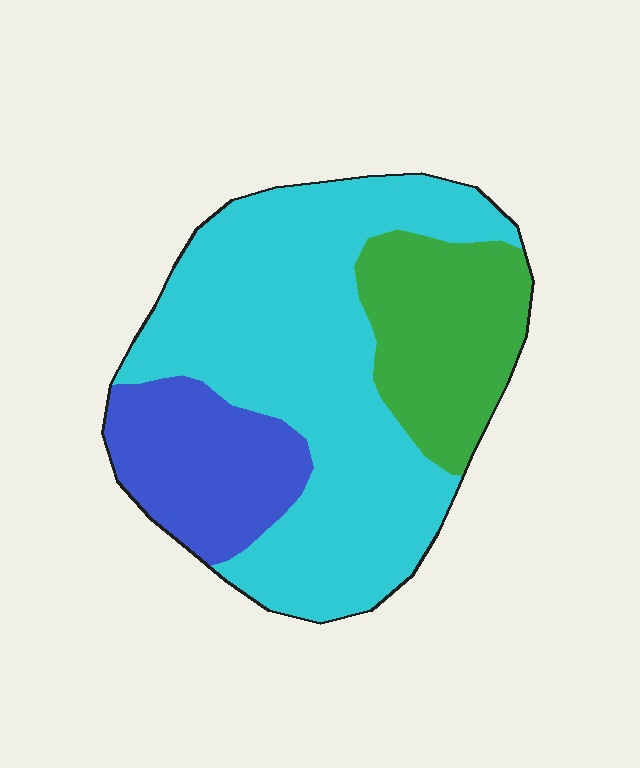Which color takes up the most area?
Cyan, at roughly 60%.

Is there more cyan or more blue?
Cyan.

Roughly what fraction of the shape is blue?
Blue covers roughly 20% of the shape.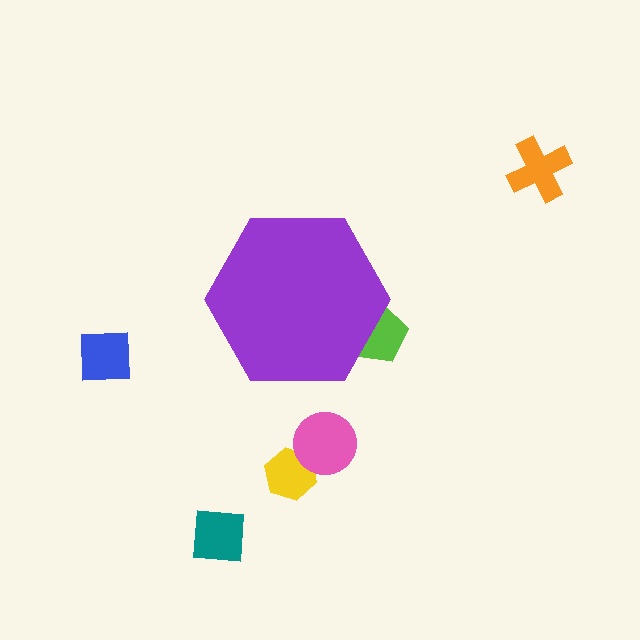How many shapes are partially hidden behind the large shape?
1 shape is partially hidden.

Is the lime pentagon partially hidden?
Yes, the lime pentagon is partially hidden behind the purple hexagon.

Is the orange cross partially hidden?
No, the orange cross is fully visible.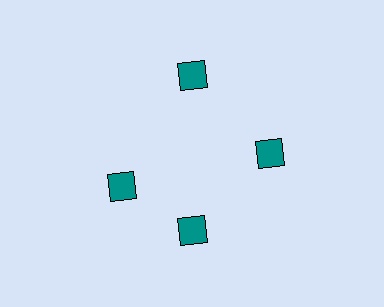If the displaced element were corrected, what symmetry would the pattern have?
It would have 4-fold rotational symmetry — the pattern would map onto itself every 90 degrees.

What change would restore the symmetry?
The symmetry would be restored by rotating it back into even spacing with its neighbors so that all 4 diamonds sit at equal angles and equal distance from the center.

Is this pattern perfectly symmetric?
No. The 4 teal diamonds are arranged in a ring, but one element near the 9 o'clock position is rotated out of alignment along the ring, breaking the 4-fold rotational symmetry.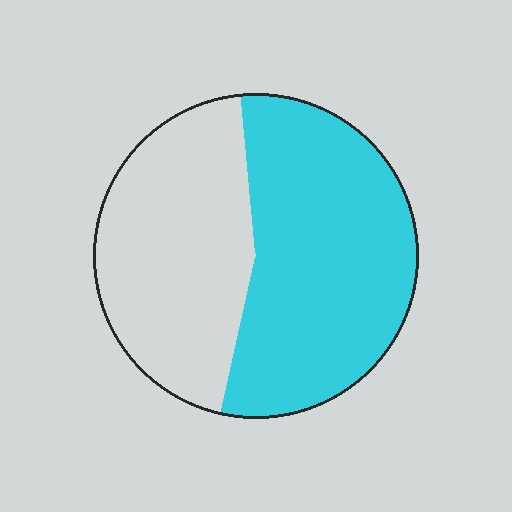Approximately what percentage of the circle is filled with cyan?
Approximately 55%.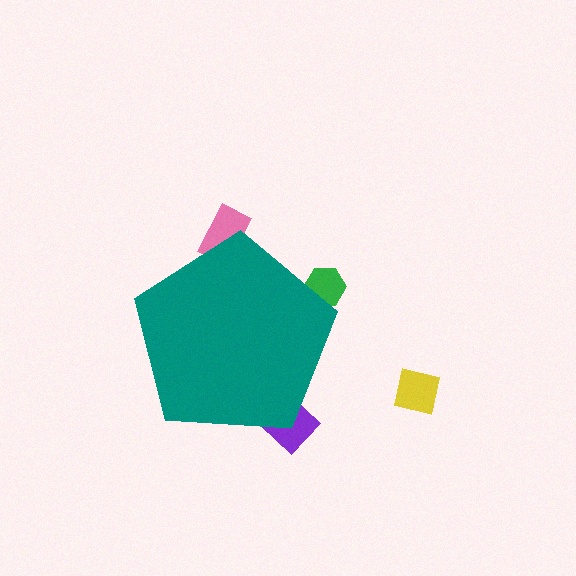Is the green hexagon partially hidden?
Yes, the green hexagon is partially hidden behind the teal pentagon.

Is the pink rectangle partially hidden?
Yes, the pink rectangle is partially hidden behind the teal pentagon.